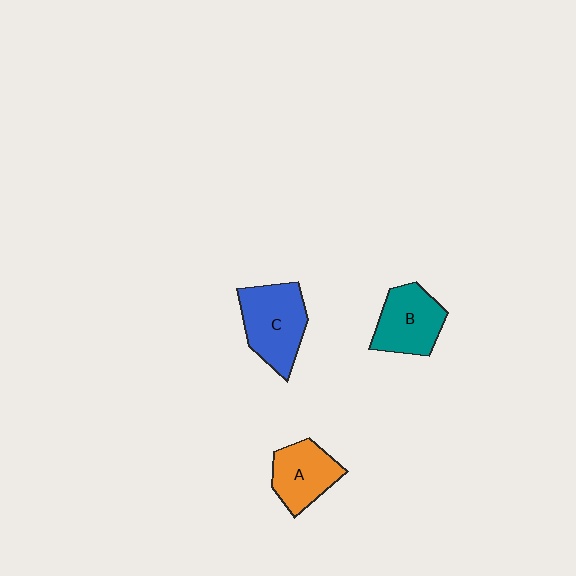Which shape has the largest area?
Shape C (blue).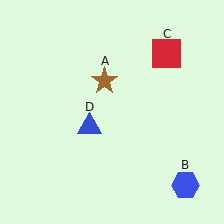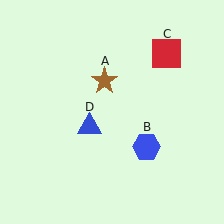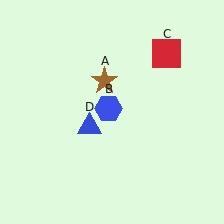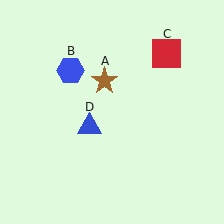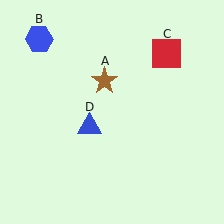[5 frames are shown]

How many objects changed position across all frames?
1 object changed position: blue hexagon (object B).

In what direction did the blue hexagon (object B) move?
The blue hexagon (object B) moved up and to the left.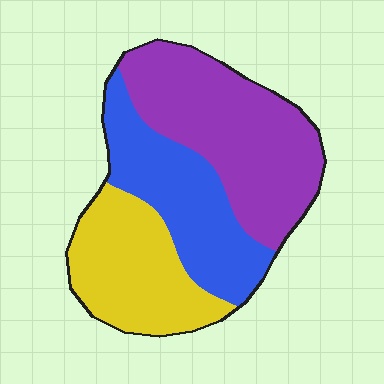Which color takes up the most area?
Purple, at roughly 40%.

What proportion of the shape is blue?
Blue covers about 30% of the shape.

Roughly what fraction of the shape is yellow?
Yellow takes up between a quarter and a half of the shape.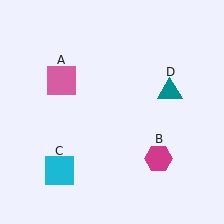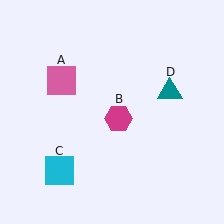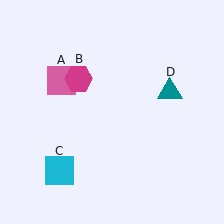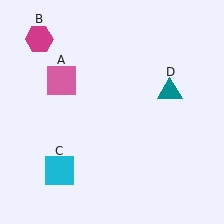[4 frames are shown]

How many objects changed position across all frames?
1 object changed position: magenta hexagon (object B).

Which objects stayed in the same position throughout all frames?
Pink square (object A) and cyan square (object C) and teal triangle (object D) remained stationary.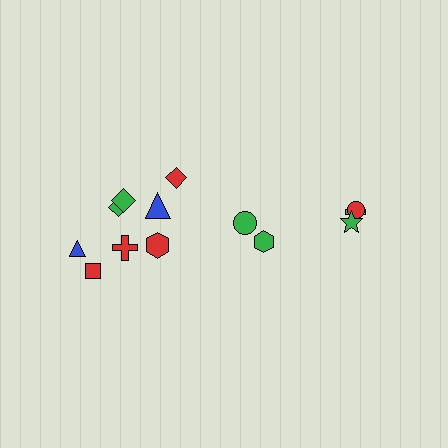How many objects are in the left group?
There are 8 objects.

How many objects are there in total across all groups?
There are 13 objects.